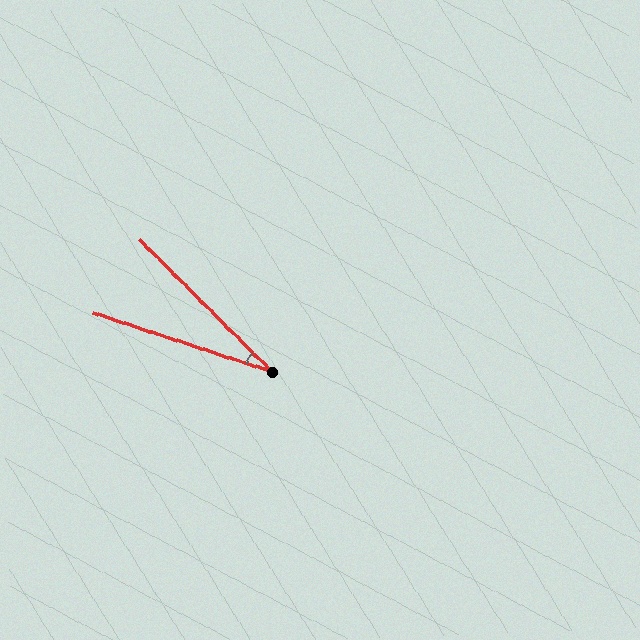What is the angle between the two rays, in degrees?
Approximately 27 degrees.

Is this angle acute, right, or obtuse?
It is acute.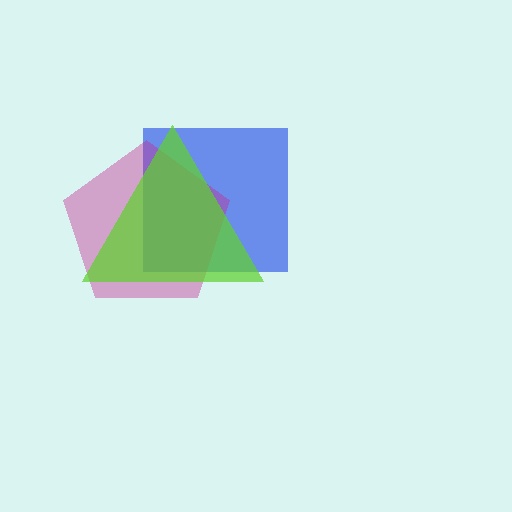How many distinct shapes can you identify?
There are 3 distinct shapes: a blue square, a magenta pentagon, a lime triangle.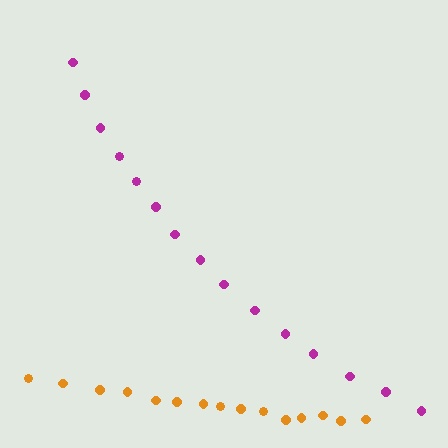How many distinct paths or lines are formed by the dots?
There are 2 distinct paths.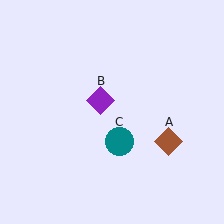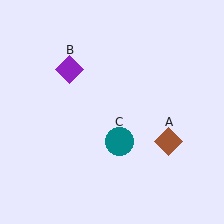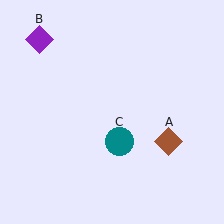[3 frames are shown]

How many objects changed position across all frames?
1 object changed position: purple diamond (object B).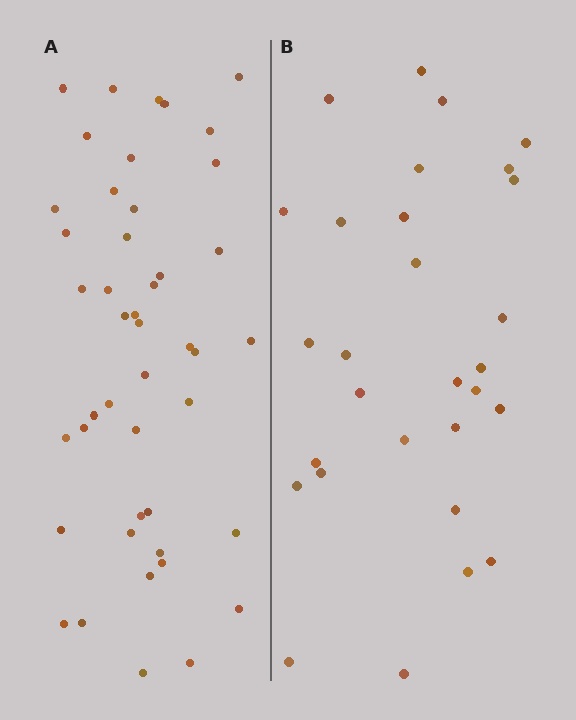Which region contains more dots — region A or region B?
Region A (the left region) has more dots.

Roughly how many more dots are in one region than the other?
Region A has approximately 15 more dots than region B.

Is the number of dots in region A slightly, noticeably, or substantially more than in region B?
Region A has substantially more. The ratio is roughly 1.6 to 1.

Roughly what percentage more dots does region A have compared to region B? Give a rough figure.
About 55% more.